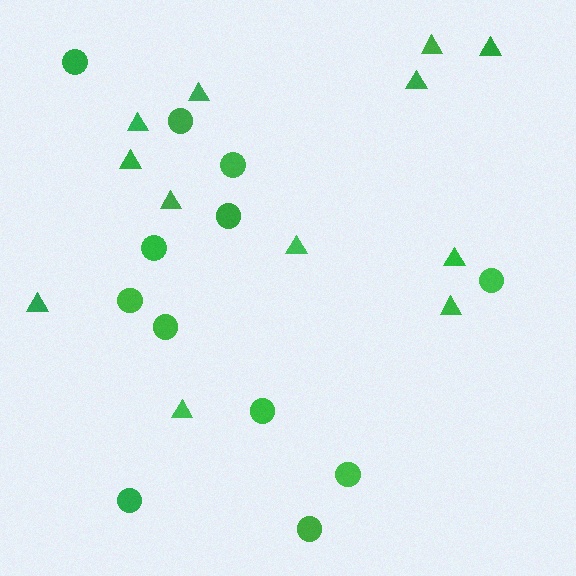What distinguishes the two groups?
There are 2 groups: one group of circles (12) and one group of triangles (12).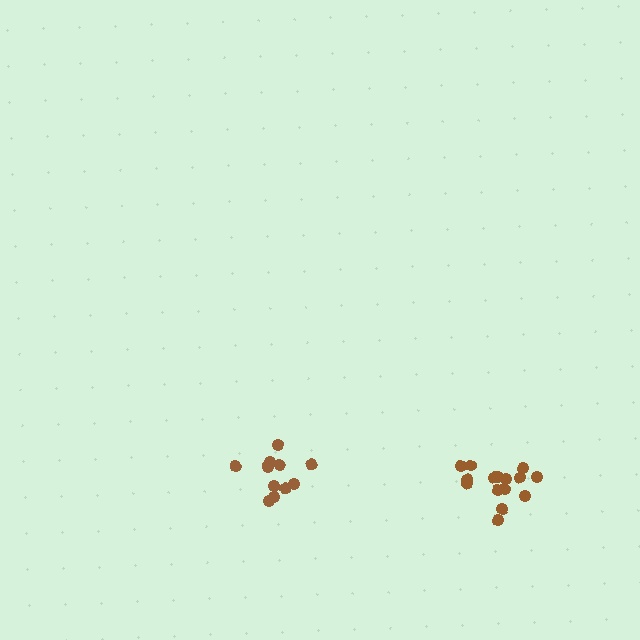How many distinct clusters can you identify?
There are 2 distinct clusters.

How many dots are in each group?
Group 1: 15 dots, Group 2: 11 dots (26 total).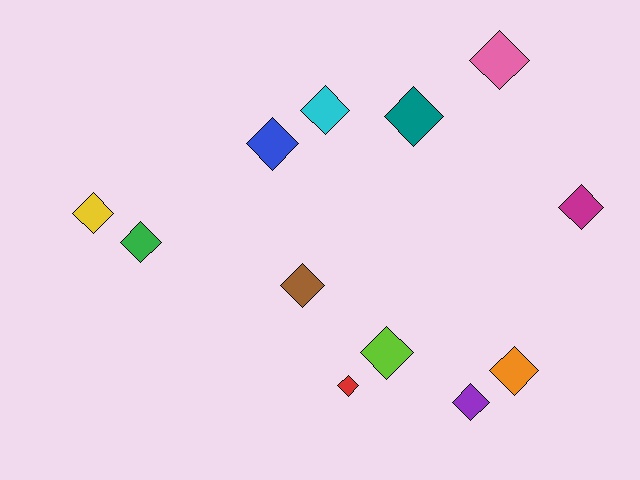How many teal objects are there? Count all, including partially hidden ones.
There is 1 teal object.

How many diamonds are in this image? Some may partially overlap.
There are 12 diamonds.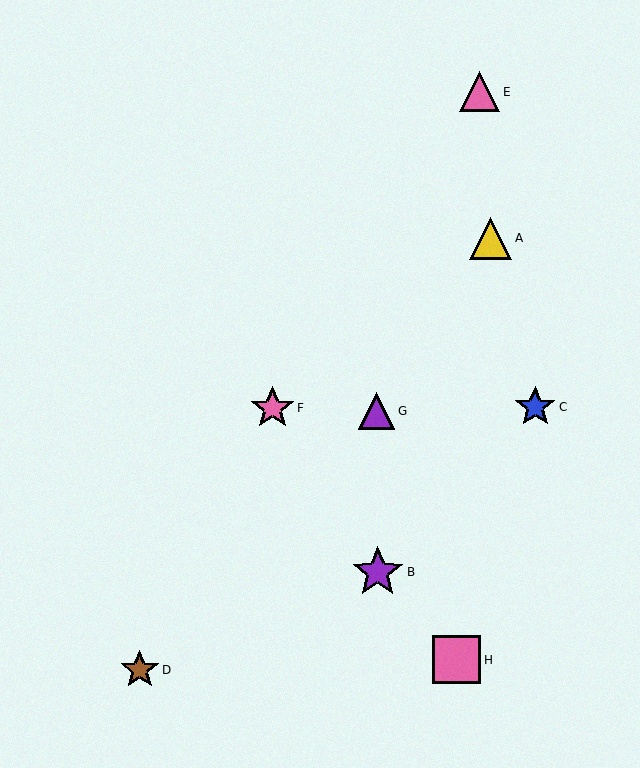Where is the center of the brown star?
The center of the brown star is at (140, 670).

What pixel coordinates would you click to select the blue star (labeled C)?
Click at (535, 407) to select the blue star C.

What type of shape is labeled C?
Shape C is a blue star.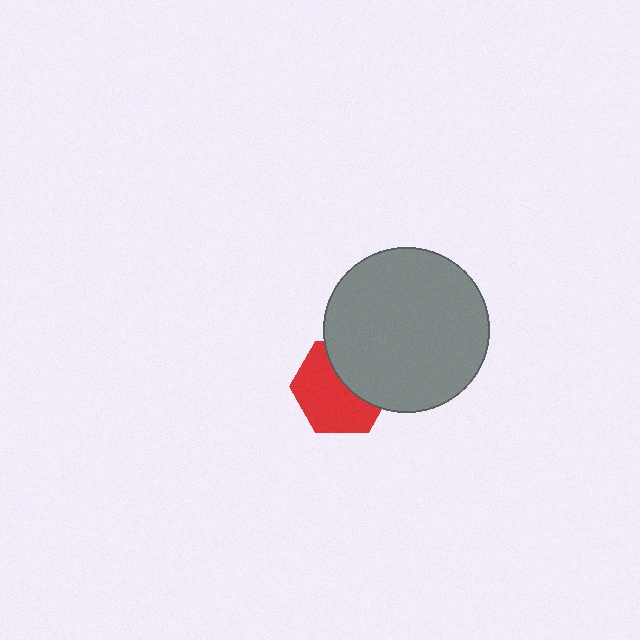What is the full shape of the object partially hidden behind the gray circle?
The partially hidden object is a red hexagon.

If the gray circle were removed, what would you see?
You would see the complete red hexagon.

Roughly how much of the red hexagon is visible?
About half of it is visible (roughly 60%).